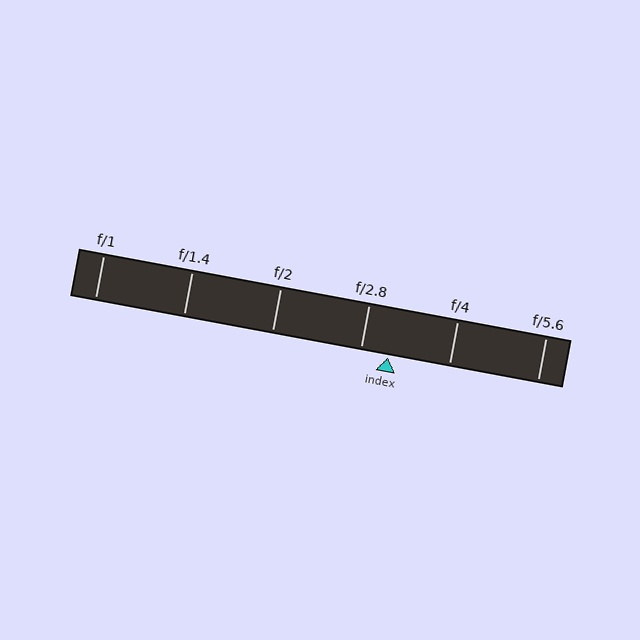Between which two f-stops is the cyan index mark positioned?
The index mark is between f/2.8 and f/4.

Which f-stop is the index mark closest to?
The index mark is closest to f/2.8.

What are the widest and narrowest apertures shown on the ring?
The widest aperture shown is f/1 and the narrowest is f/5.6.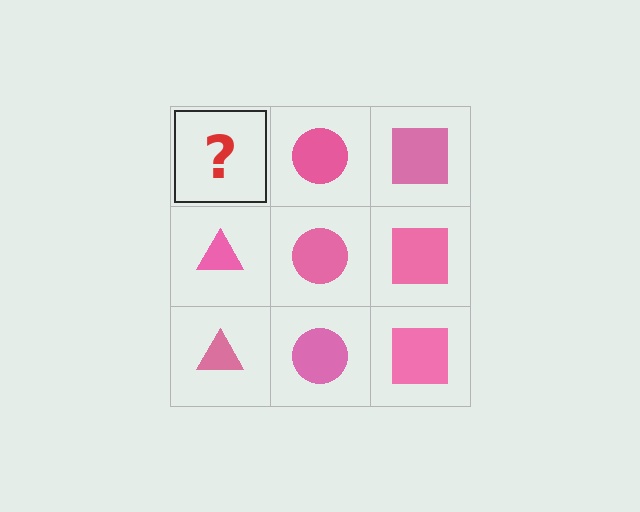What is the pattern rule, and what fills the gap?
The rule is that each column has a consistent shape. The gap should be filled with a pink triangle.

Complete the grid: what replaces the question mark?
The question mark should be replaced with a pink triangle.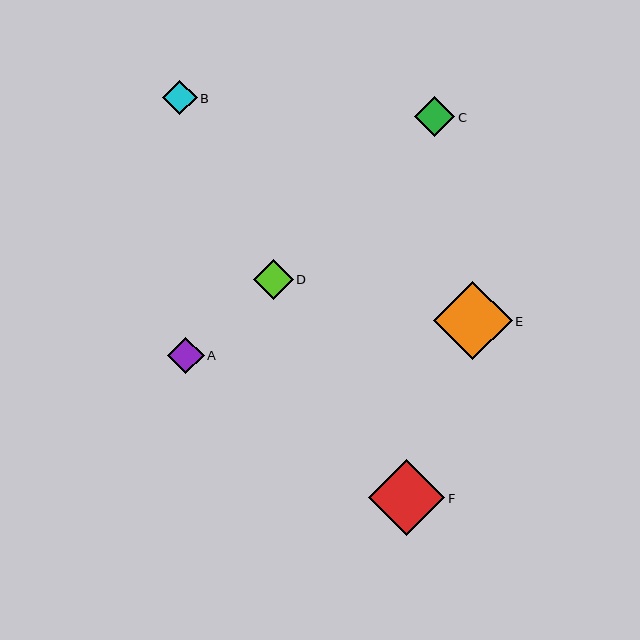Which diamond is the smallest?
Diamond B is the smallest with a size of approximately 35 pixels.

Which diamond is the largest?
Diamond E is the largest with a size of approximately 78 pixels.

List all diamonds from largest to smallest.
From largest to smallest: E, F, C, D, A, B.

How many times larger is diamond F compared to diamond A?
Diamond F is approximately 2.1 times the size of diamond A.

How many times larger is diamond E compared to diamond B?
Diamond E is approximately 2.3 times the size of diamond B.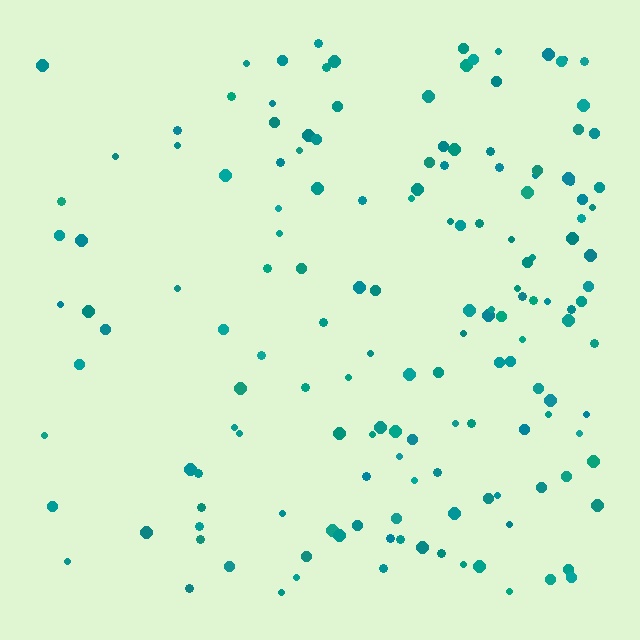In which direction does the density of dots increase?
From left to right, with the right side densest.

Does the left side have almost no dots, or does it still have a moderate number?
Still a moderate number, just noticeably fewer than the right.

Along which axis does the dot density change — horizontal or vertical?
Horizontal.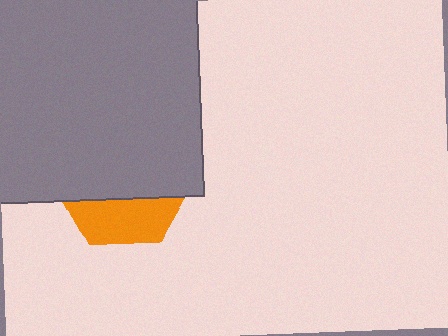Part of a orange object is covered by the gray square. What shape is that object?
It is a hexagon.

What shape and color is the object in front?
The object in front is a gray square.